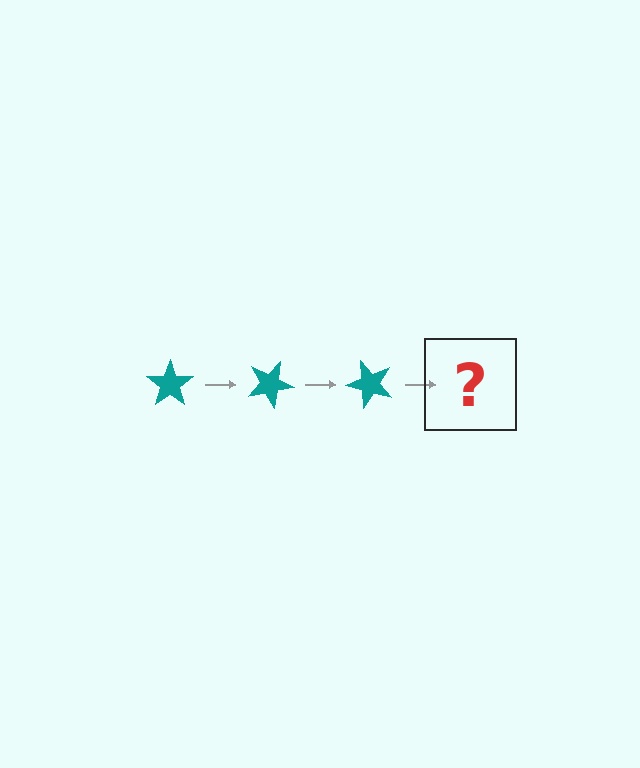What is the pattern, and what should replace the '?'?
The pattern is that the star rotates 25 degrees each step. The '?' should be a teal star rotated 75 degrees.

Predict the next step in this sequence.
The next step is a teal star rotated 75 degrees.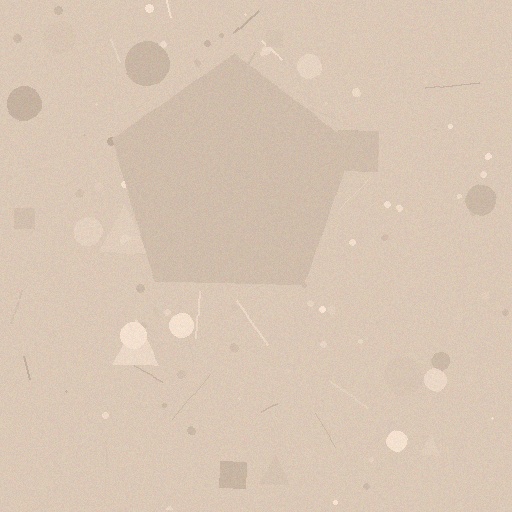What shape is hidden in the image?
A pentagon is hidden in the image.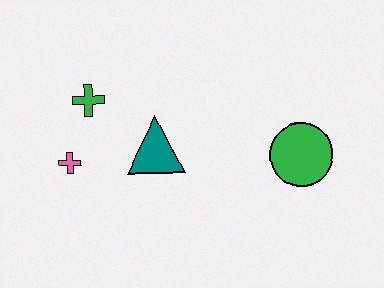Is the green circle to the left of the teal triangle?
No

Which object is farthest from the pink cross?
The green circle is farthest from the pink cross.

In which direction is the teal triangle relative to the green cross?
The teal triangle is to the right of the green cross.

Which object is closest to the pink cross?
The green cross is closest to the pink cross.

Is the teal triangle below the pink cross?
No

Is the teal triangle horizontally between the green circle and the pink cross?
Yes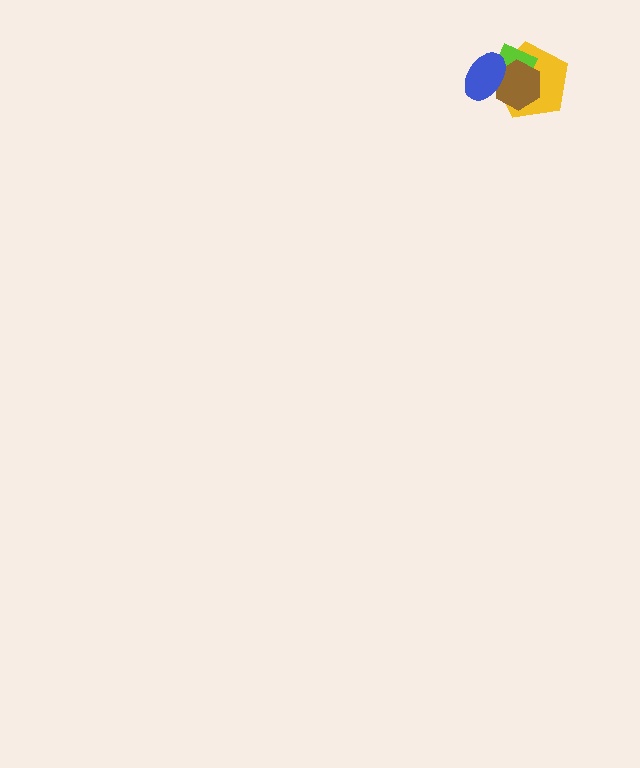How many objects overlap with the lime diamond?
3 objects overlap with the lime diamond.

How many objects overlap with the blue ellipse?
3 objects overlap with the blue ellipse.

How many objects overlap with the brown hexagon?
3 objects overlap with the brown hexagon.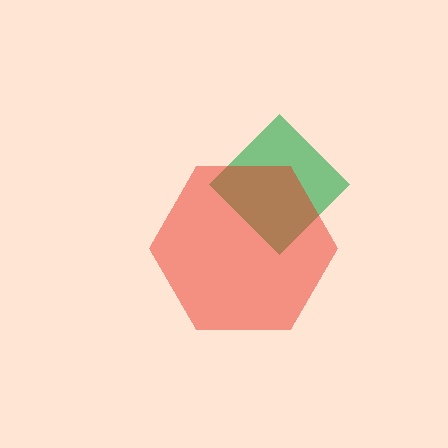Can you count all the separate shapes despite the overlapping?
Yes, there are 2 separate shapes.